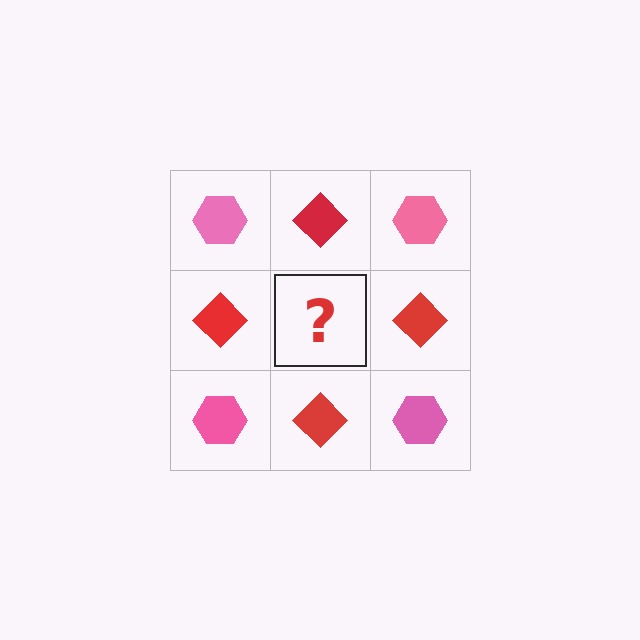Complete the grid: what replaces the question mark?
The question mark should be replaced with a pink hexagon.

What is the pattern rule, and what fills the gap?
The rule is that it alternates pink hexagon and red diamond in a checkerboard pattern. The gap should be filled with a pink hexagon.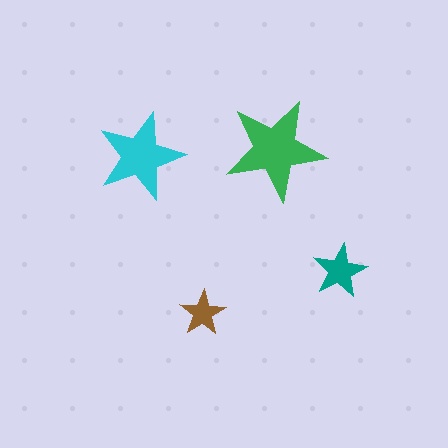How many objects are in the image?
There are 4 objects in the image.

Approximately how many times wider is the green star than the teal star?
About 2 times wider.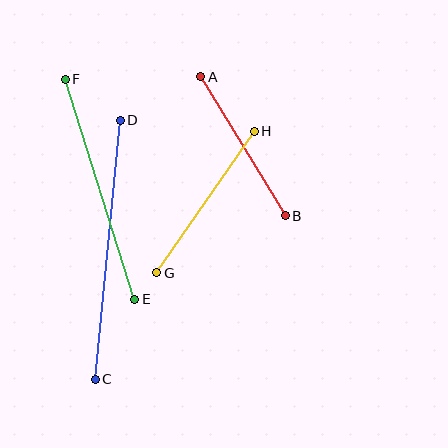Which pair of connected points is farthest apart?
Points C and D are farthest apart.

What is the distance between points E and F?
The distance is approximately 231 pixels.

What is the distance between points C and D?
The distance is approximately 260 pixels.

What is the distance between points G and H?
The distance is approximately 172 pixels.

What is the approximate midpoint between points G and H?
The midpoint is at approximately (206, 202) pixels.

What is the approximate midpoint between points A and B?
The midpoint is at approximately (243, 146) pixels.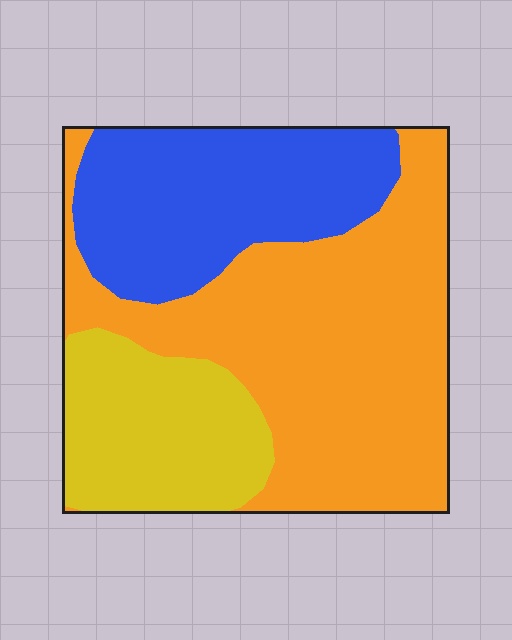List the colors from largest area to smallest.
From largest to smallest: orange, blue, yellow.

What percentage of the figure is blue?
Blue covers 29% of the figure.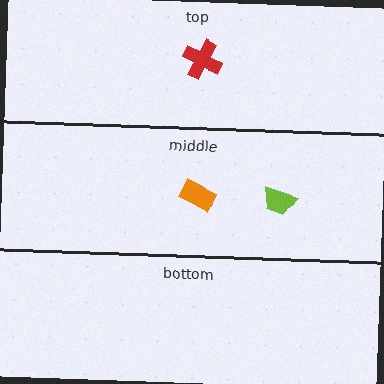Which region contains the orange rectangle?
The middle region.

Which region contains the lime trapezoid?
The middle region.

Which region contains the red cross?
The top region.